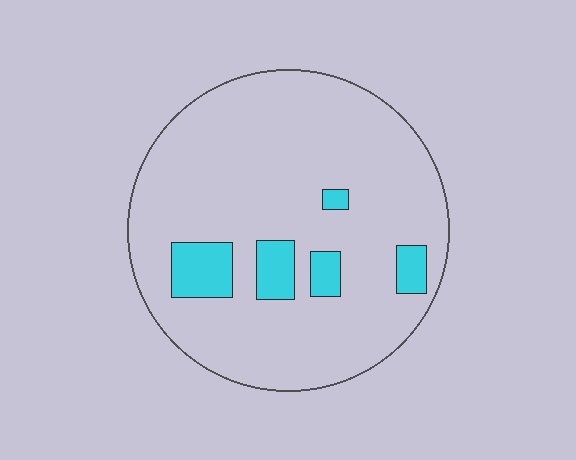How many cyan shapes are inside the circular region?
5.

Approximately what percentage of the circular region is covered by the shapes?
Approximately 10%.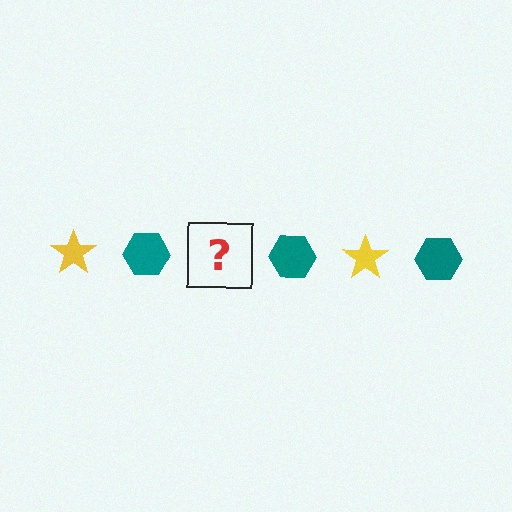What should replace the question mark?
The question mark should be replaced with a yellow star.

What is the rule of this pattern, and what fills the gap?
The rule is that the pattern alternates between yellow star and teal hexagon. The gap should be filled with a yellow star.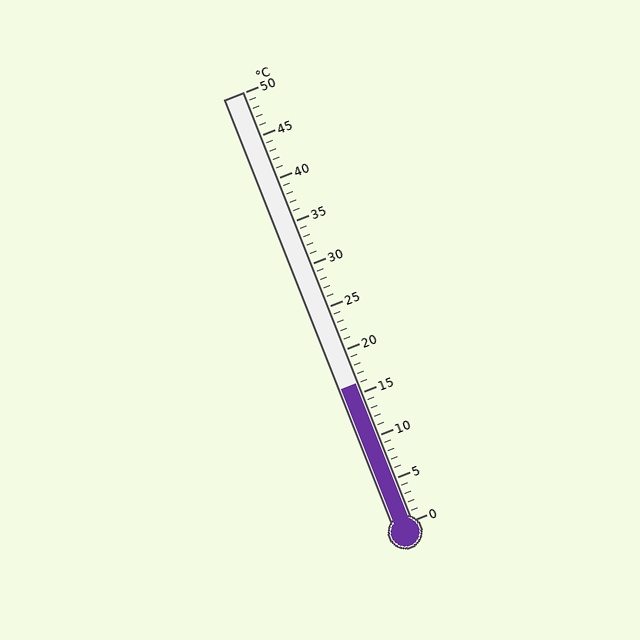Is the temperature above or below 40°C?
The temperature is below 40°C.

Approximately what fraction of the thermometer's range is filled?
The thermometer is filled to approximately 30% of its range.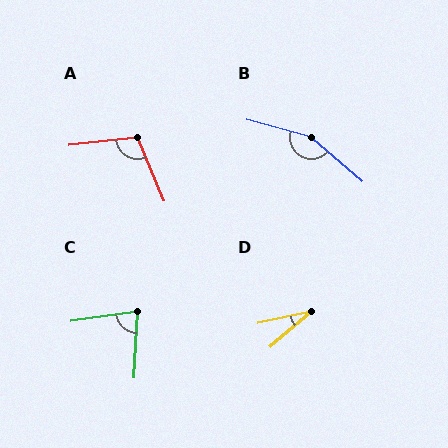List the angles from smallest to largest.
D (28°), C (79°), A (106°), B (154°).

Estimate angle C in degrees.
Approximately 79 degrees.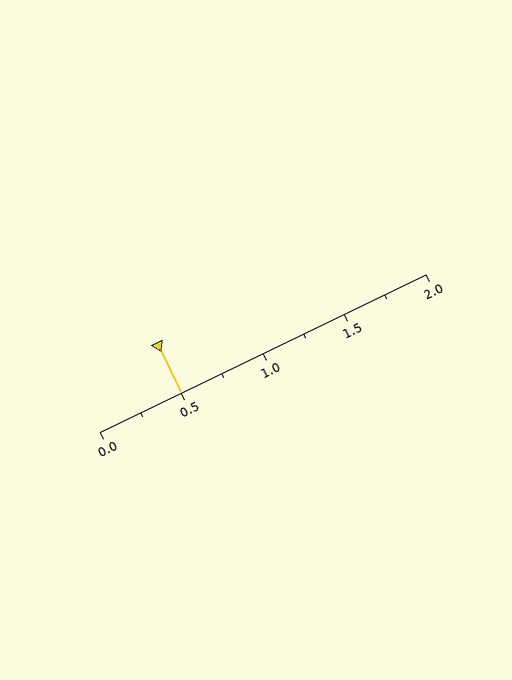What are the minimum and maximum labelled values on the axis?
The axis runs from 0.0 to 2.0.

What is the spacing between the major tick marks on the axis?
The major ticks are spaced 0.5 apart.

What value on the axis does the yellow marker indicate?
The marker indicates approximately 0.5.